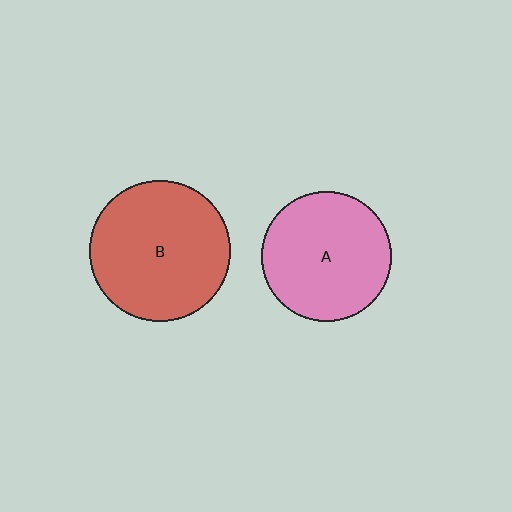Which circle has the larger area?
Circle B (red).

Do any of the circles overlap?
No, none of the circles overlap.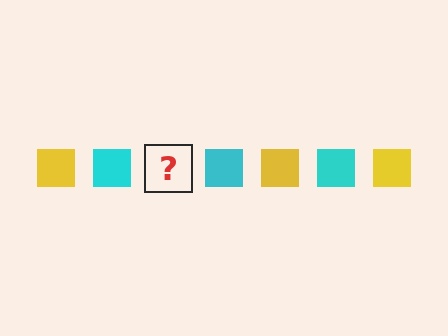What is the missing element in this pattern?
The missing element is a yellow square.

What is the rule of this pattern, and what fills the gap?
The rule is that the pattern cycles through yellow, cyan squares. The gap should be filled with a yellow square.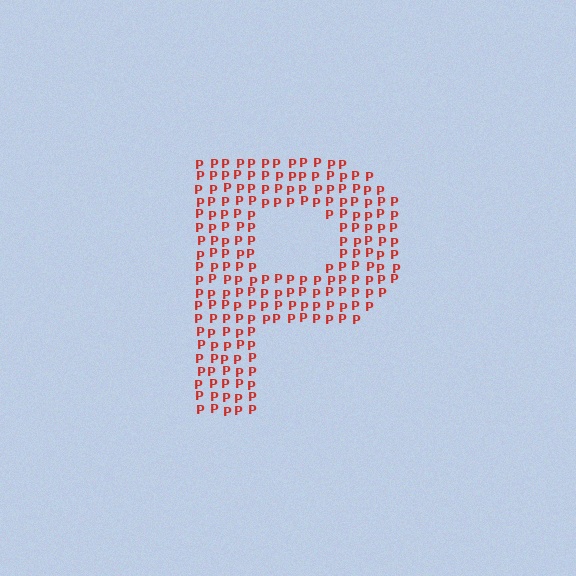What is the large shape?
The large shape is the letter P.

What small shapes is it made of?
It is made of small letter P's.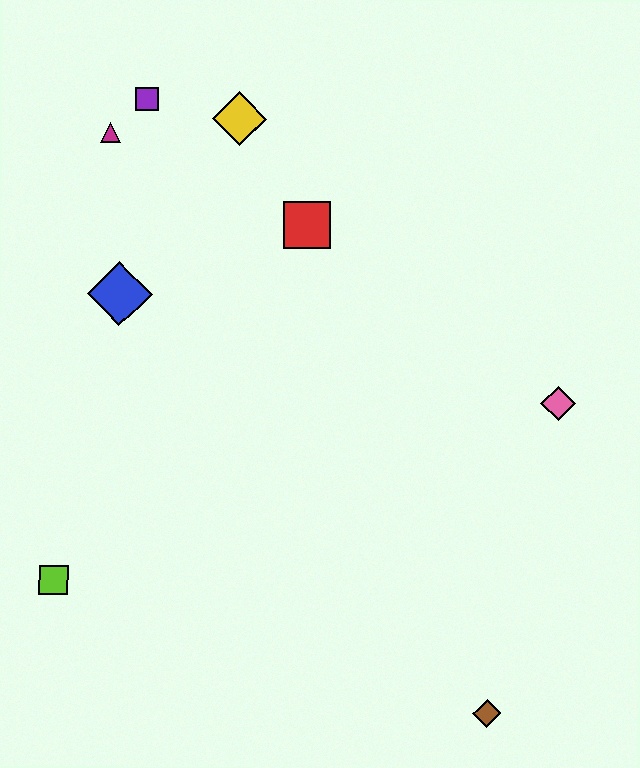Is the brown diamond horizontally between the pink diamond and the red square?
Yes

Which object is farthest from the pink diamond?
The lime square is farthest from the pink diamond.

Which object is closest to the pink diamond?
The red square is closest to the pink diamond.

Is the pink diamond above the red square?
No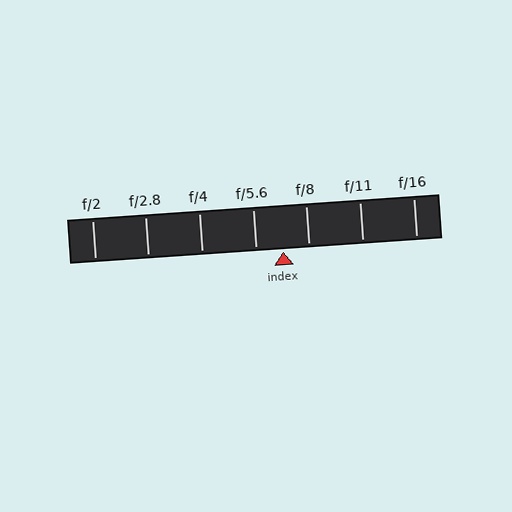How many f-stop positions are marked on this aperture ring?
There are 7 f-stop positions marked.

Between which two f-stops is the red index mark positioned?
The index mark is between f/5.6 and f/8.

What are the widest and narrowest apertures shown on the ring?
The widest aperture shown is f/2 and the narrowest is f/16.